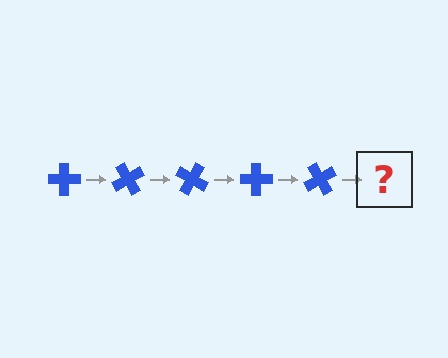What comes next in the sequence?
The next element should be a blue cross rotated 300 degrees.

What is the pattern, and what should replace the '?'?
The pattern is that the cross rotates 60 degrees each step. The '?' should be a blue cross rotated 300 degrees.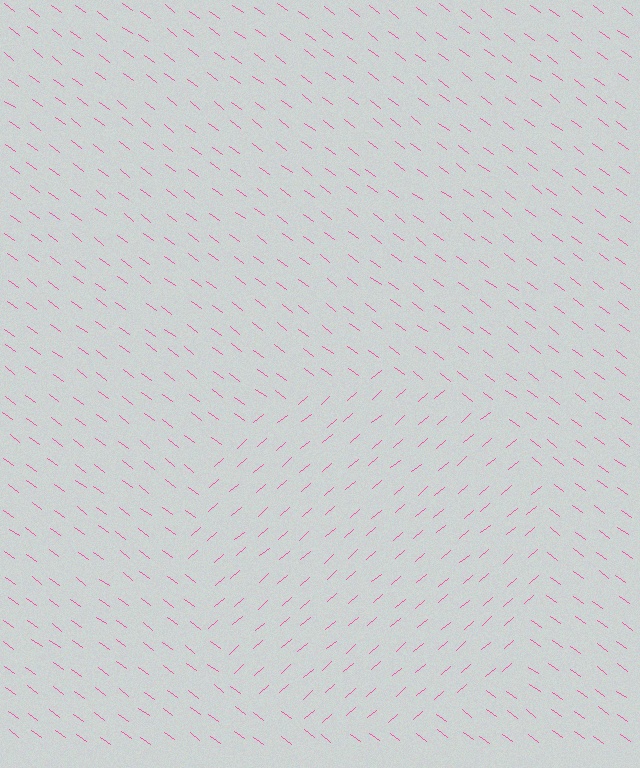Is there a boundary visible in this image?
Yes, there is a texture boundary formed by a change in line orientation.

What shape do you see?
I see a circle.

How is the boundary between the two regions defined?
The boundary is defined purely by a change in line orientation (approximately 77 degrees difference). All lines are the same color and thickness.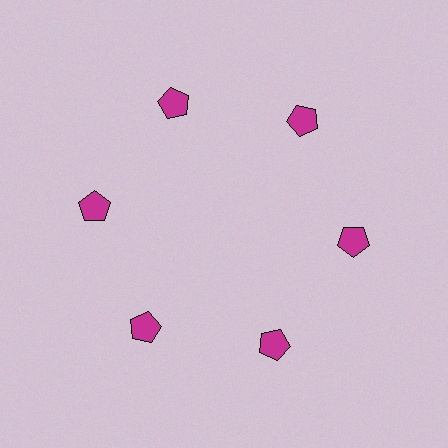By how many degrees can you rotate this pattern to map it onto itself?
The pattern maps onto itself every 60 degrees of rotation.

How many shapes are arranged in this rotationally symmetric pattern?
There are 6 shapes, arranged in 6 groups of 1.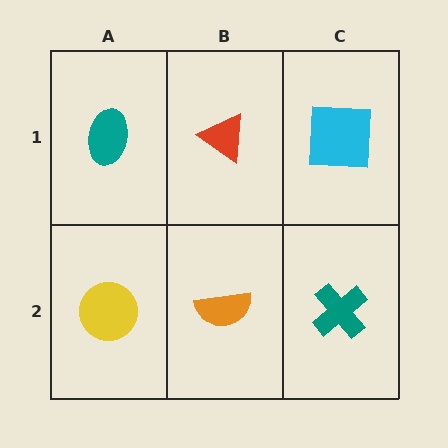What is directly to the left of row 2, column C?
An orange semicircle.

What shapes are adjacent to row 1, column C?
A teal cross (row 2, column C), a red triangle (row 1, column B).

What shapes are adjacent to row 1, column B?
An orange semicircle (row 2, column B), a teal ellipse (row 1, column A), a cyan square (row 1, column C).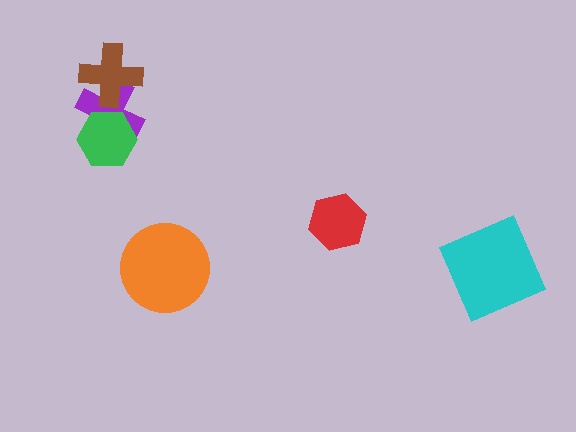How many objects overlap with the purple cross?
2 objects overlap with the purple cross.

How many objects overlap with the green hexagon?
1 object overlaps with the green hexagon.